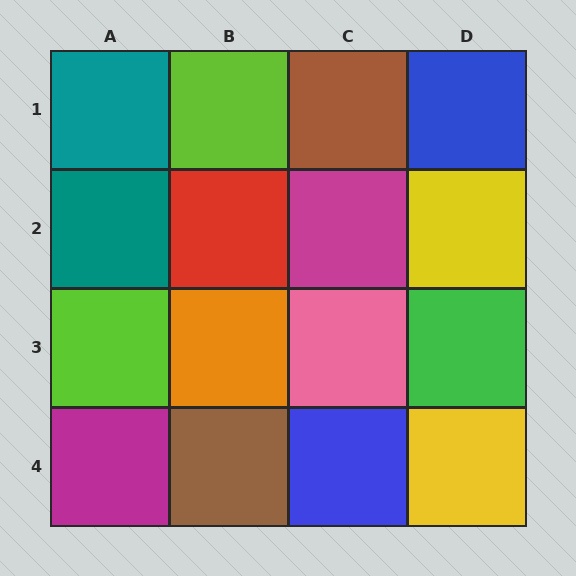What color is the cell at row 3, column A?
Lime.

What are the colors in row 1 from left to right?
Teal, lime, brown, blue.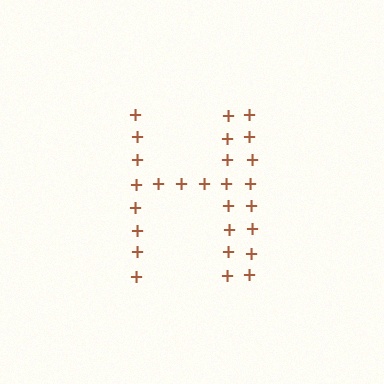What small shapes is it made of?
It is made of small plus signs.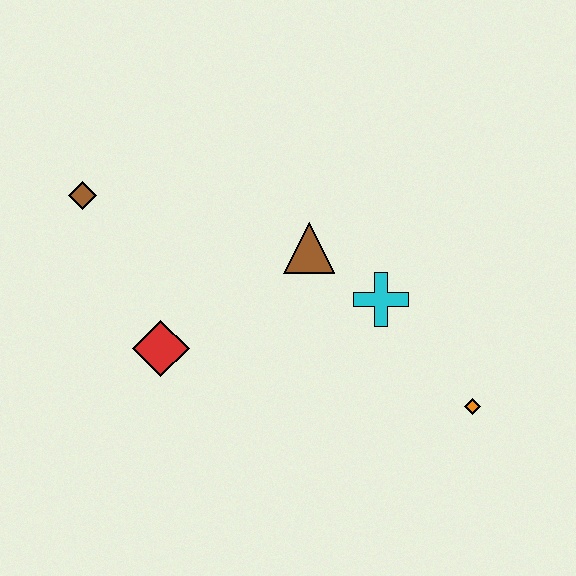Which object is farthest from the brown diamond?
The orange diamond is farthest from the brown diamond.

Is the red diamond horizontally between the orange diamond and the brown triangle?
No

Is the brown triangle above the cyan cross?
Yes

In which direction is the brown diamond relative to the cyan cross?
The brown diamond is to the left of the cyan cross.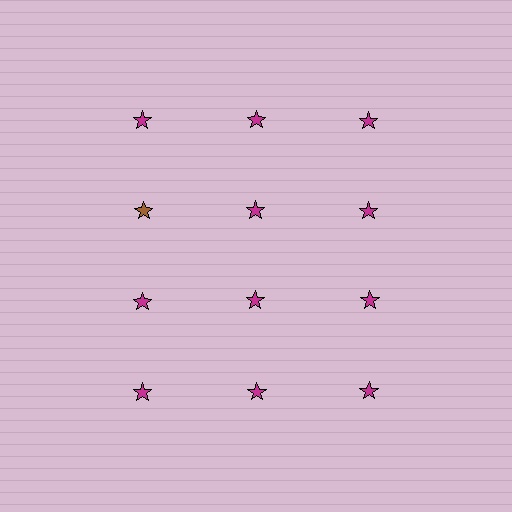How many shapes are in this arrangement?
There are 12 shapes arranged in a grid pattern.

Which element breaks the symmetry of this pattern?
The brown star in the second row, leftmost column breaks the symmetry. All other shapes are magenta stars.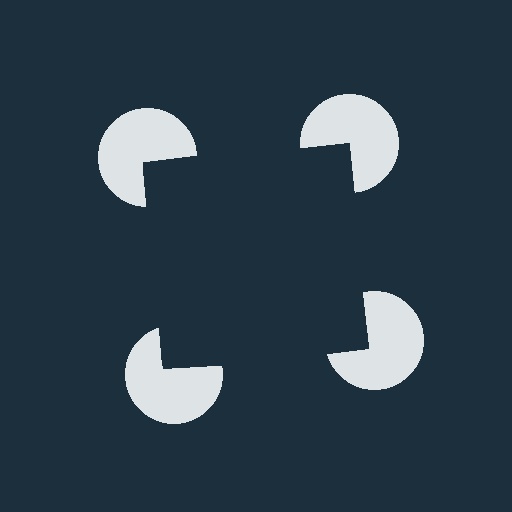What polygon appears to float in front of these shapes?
An illusory square — its edges are inferred from the aligned wedge cuts in the pac-man discs, not physically drawn.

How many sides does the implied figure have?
4 sides.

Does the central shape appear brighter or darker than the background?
It typically appears slightly darker than the background, even though no actual brightness change is drawn.